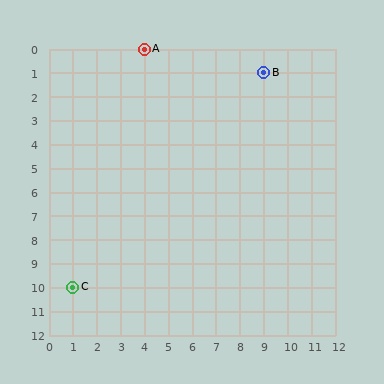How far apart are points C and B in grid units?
Points C and B are 8 columns and 9 rows apart (about 12.0 grid units diagonally).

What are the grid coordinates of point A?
Point A is at grid coordinates (4, 0).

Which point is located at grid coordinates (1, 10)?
Point C is at (1, 10).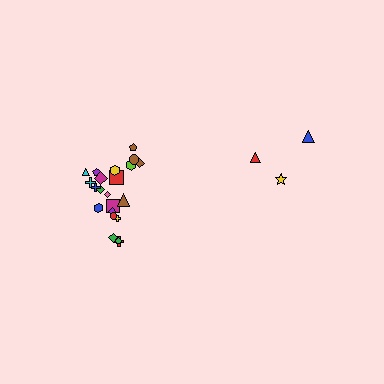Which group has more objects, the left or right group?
The left group.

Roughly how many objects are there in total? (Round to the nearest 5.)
Roughly 25 objects in total.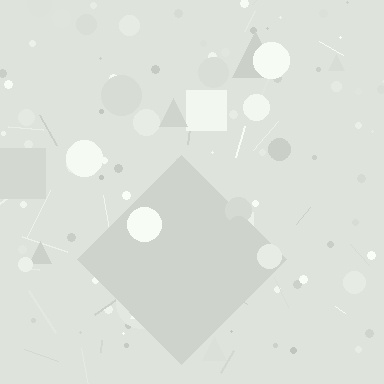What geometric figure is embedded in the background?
A diamond is embedded in the background.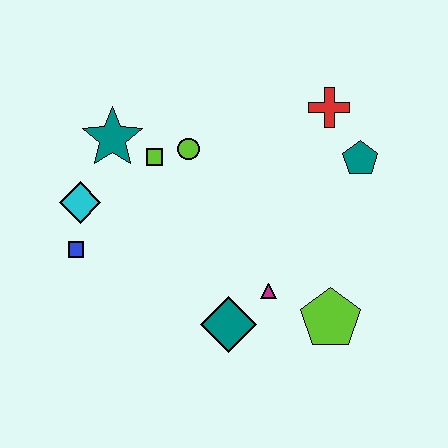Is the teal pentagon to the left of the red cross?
No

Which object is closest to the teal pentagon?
The red cross is closest to the teal pentagon.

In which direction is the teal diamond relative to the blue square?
The teal diamond is to the right of the blue square.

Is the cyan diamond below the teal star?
Yes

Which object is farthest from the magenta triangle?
The teal star is farthest from the magenta triangle.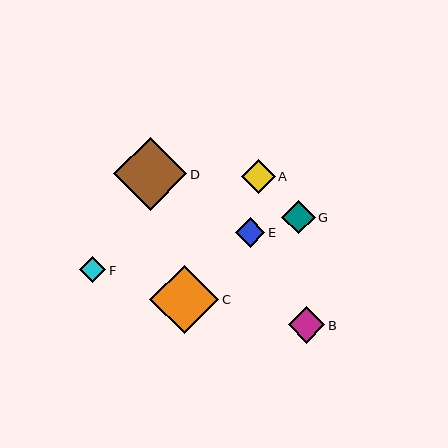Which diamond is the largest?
Diamond D is the largest with a size of approximately 73 pixels.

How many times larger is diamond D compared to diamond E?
Diamond D is approximately 2.5 times the size of diamond E.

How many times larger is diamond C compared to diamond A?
Diamond C is approximately 2.0 times the size of diamond A.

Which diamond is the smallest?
Diamond F is the smallest with a size of approximately 26 pixels.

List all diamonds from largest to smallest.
From largest to smallest: D, C, B, G, A, E, F.